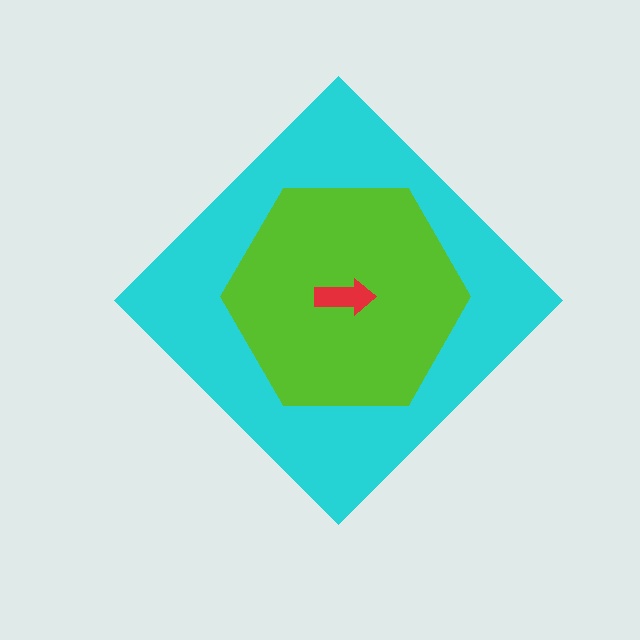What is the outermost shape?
The cyan diamond.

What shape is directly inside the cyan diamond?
The lime hexagon.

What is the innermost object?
The red arrow.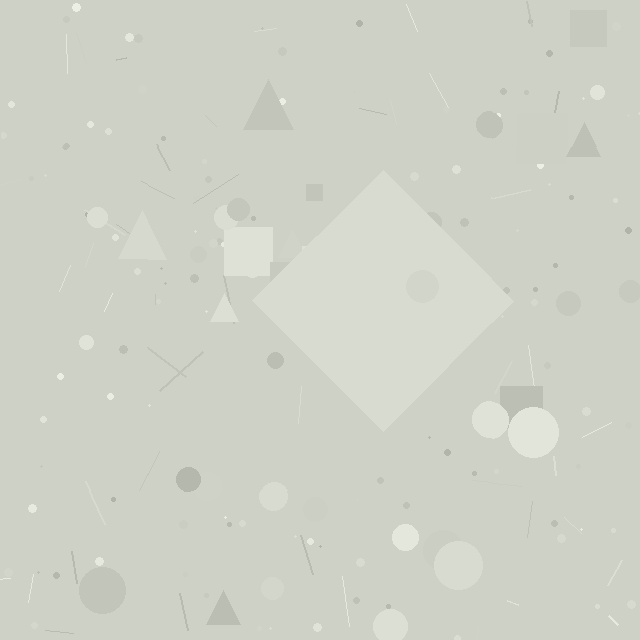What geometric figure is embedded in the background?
A diamond is embedded in the background.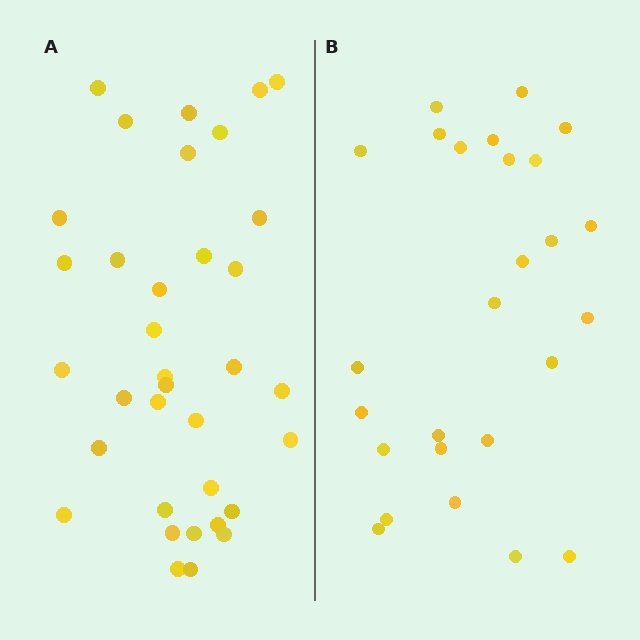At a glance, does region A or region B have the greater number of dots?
Region A (the left region) has more dots.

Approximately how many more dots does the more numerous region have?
Region A has roughly 8 or so more dots than region B.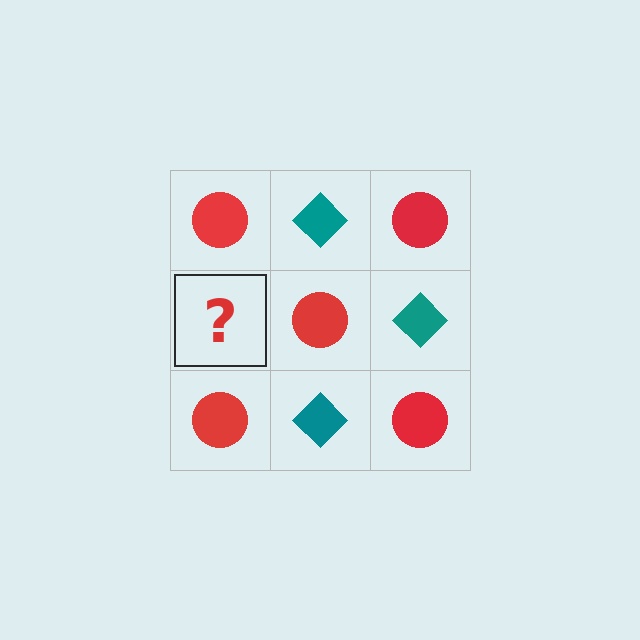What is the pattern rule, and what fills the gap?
The rule is that it alternates red circle and teal diamond in a checkerboard pattern. The gap should be filled with a teal diamond.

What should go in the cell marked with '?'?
The missing cell should contain a teal diamond.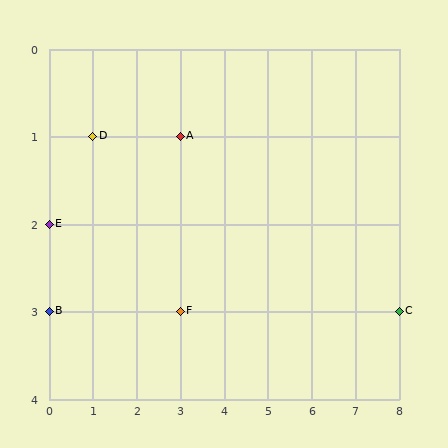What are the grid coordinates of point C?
Point C is at grid coordinates (8, 3).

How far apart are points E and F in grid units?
Points E and F are 3 columns and 1 row apart (about 3.2 grid units diagonally).